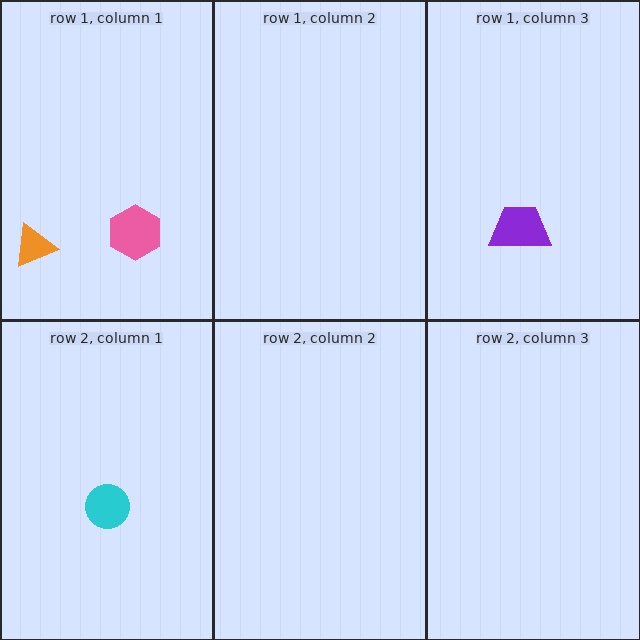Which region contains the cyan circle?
The row 2, column 1 region.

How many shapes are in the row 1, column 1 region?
2.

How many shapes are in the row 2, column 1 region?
1.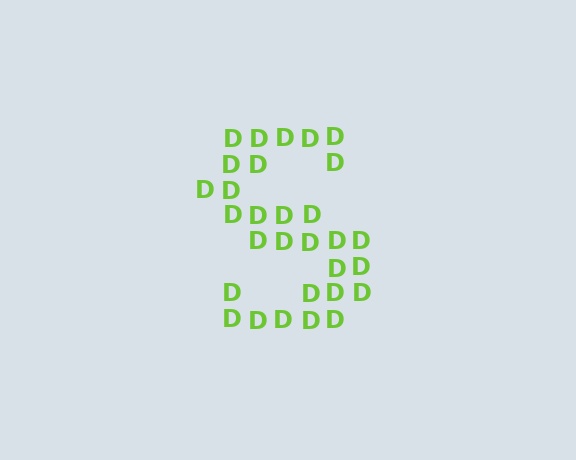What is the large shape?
The large shape is the letter S.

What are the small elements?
The small elements are letter D's.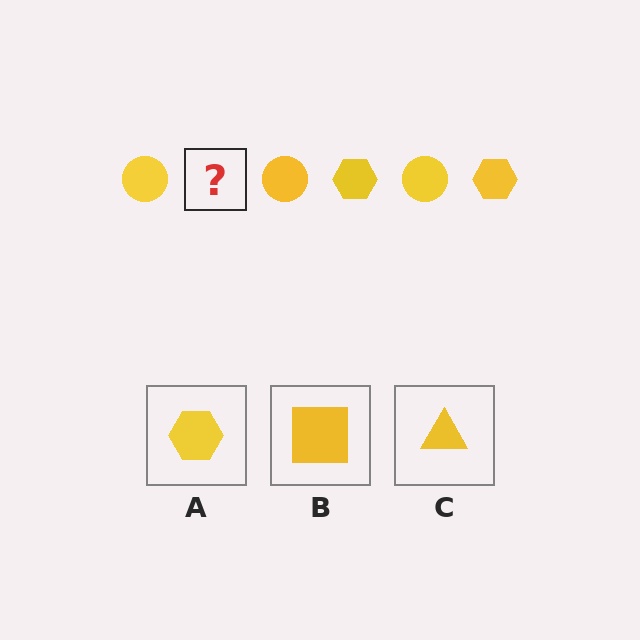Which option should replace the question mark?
Option A.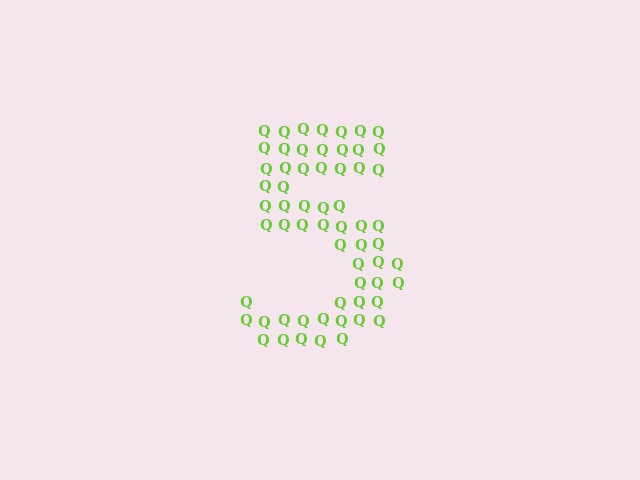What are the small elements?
The small elements are letter Q's.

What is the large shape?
The large shape is the digit 5.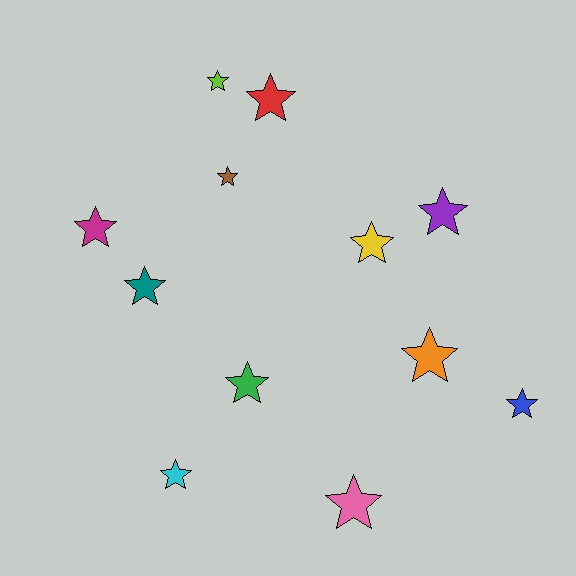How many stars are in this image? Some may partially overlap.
There are 12 stars.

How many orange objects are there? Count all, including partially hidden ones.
There is 1 orange object.